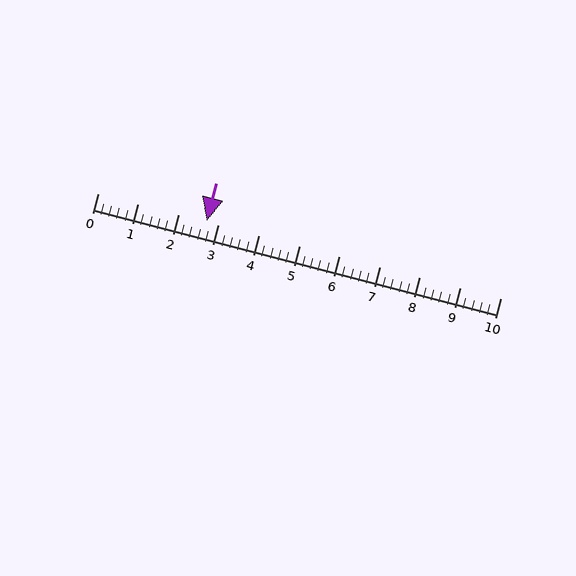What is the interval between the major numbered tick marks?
The major tick marks are spaced 1 units apart.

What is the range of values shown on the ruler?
The ruler shows values from 0 to 10.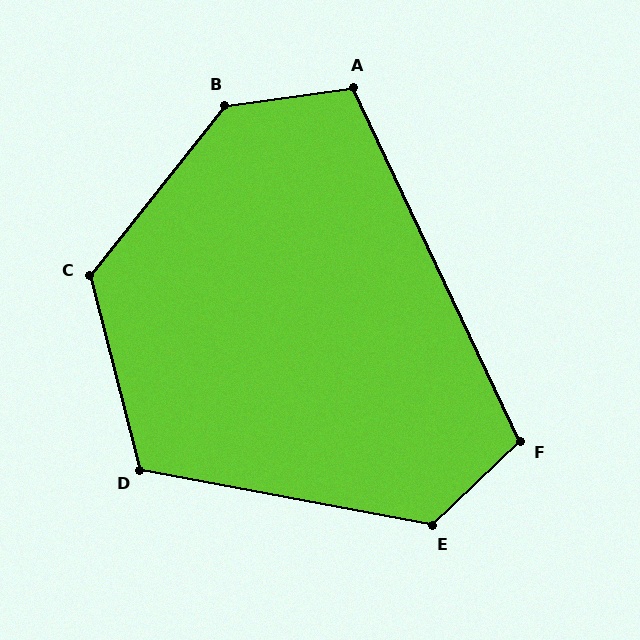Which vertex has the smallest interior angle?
A, at approximately 107 degrees.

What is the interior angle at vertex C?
Approximately 127 degrees (obtuse).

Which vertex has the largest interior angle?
B, at approximately 136 degrees.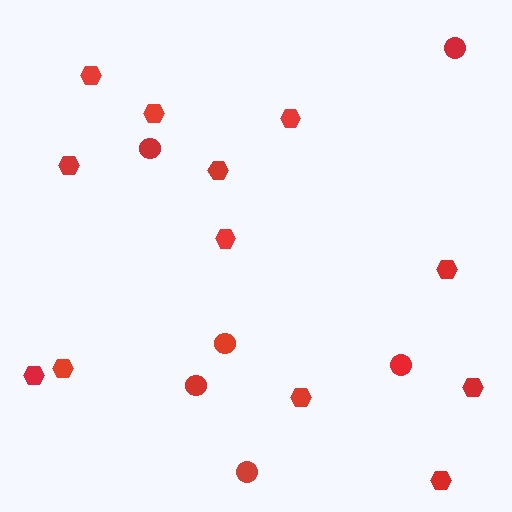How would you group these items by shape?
There are 2 groups: one group of hexagons (12) and one group of circles (6).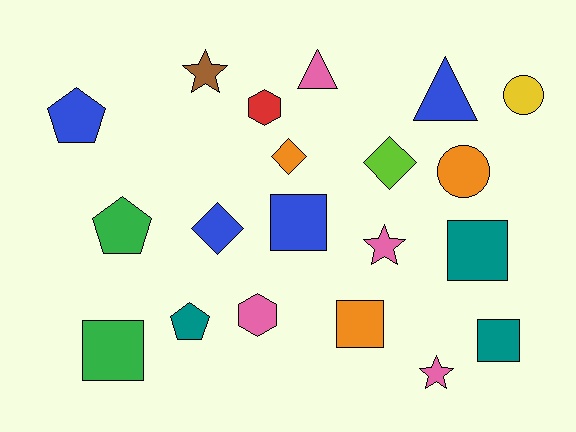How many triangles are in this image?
There are 2 triangles.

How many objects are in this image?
There are 20 objects.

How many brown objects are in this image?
There is 1 brown object.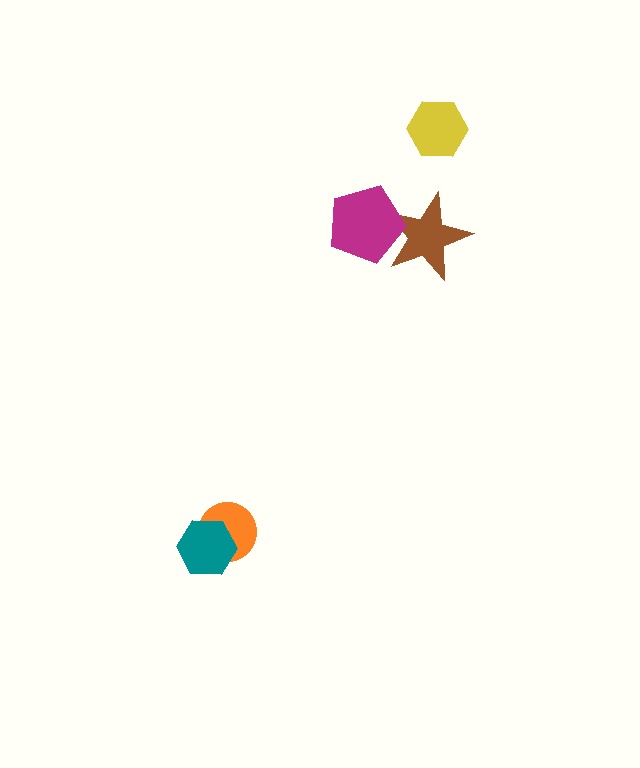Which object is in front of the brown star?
The magenta pentagon is in front of the brown star.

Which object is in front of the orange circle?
The teal hexagon is in front of the orange circle.